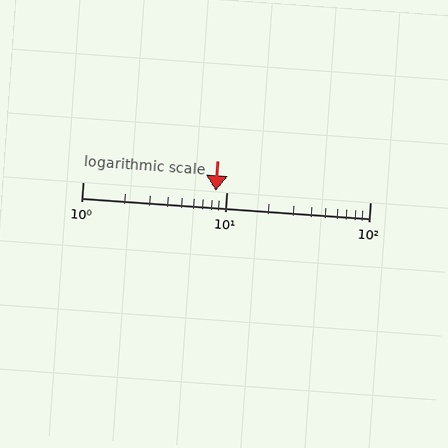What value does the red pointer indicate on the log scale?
The pointer indicates approximately 8.5.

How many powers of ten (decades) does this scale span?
The scale spans 2 decades, from 1 to 100.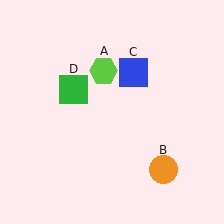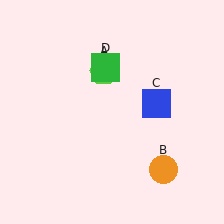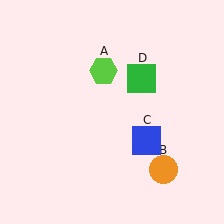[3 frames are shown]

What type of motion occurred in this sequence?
The blue square (object C), green square (object D) rotated clockwise around the center of the scene.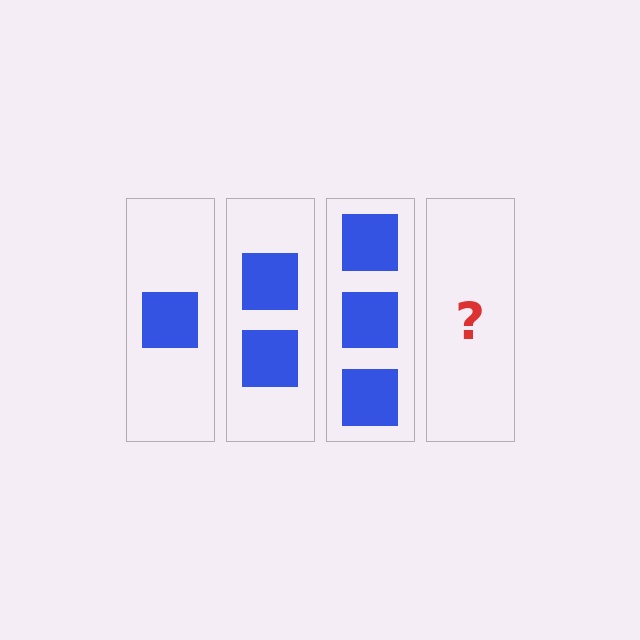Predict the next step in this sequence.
The next step is 4 squares.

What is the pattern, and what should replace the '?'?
The pattern is that each step adds one more square. The '?' should be 4 squares.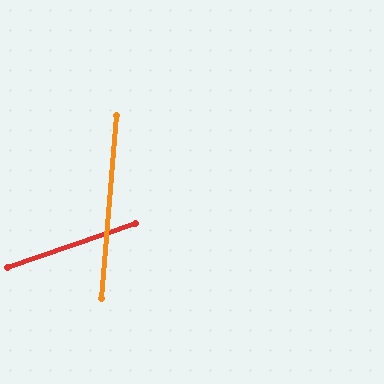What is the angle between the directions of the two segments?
Approximately 66 degrees.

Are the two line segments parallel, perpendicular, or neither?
Neither parallel nor perpendicular — they differ by about 66°.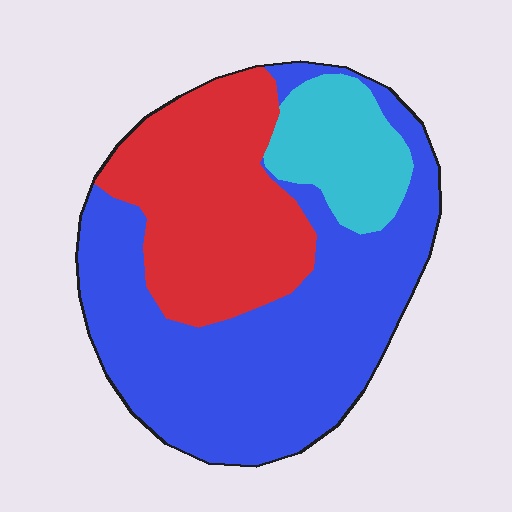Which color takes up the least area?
Cyan, at roughly 15%.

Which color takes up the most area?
Blue, at roughly 55%.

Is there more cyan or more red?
Red.